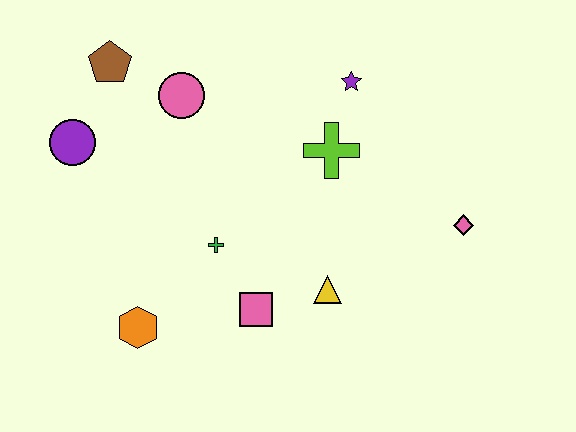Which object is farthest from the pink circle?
The pink diamond is farthest from the pink circle.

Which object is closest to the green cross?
The pink square is closest to the green cross.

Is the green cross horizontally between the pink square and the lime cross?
No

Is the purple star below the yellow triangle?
No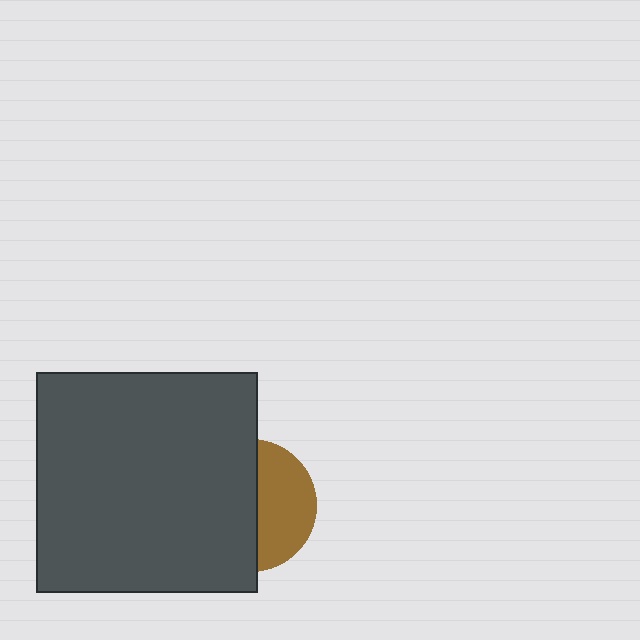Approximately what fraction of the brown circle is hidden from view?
Roughly 57% of the brown circle is hidden behind the dark gray square.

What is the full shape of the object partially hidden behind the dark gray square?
The partially hidden object is a brown circle.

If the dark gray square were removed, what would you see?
You would see the complete brown circle.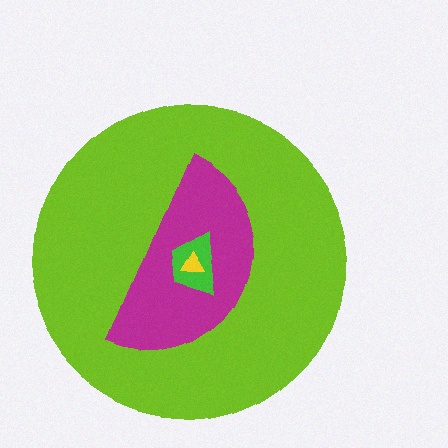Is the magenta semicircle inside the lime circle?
Yes.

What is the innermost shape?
The yellow triangle.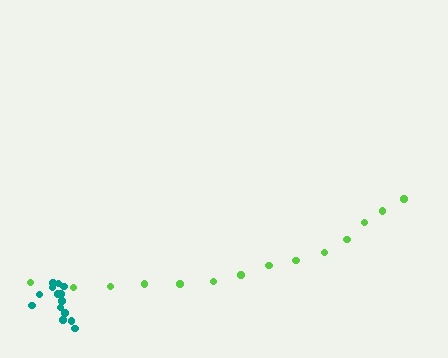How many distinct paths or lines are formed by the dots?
There are 2 distinct paths.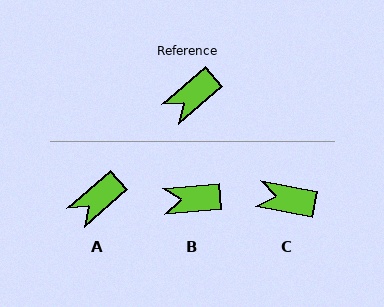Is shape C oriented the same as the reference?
No, it is off by about 52 degrees.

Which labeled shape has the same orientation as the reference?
A.